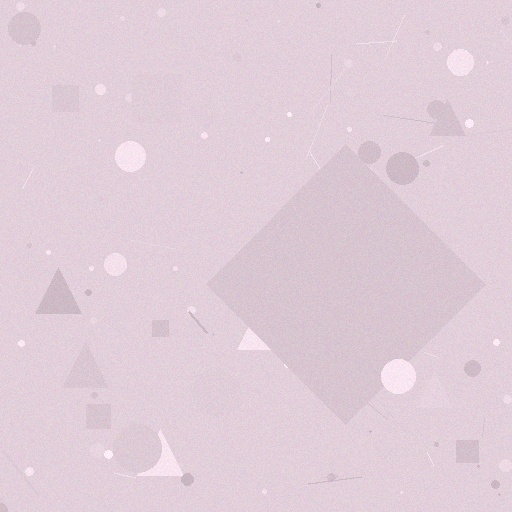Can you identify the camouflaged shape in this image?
The camouflaged shape is a diamond.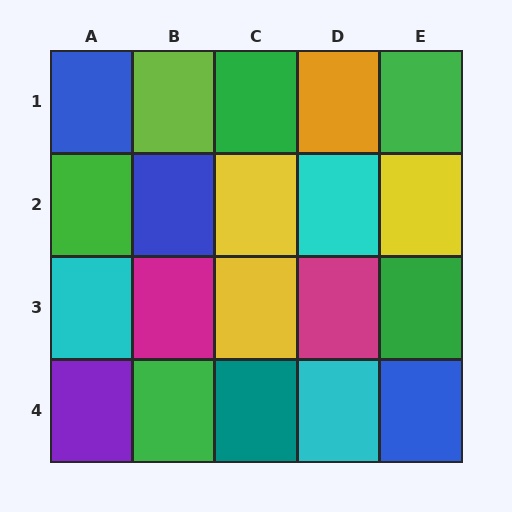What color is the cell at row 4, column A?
Purple.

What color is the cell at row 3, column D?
Magenta.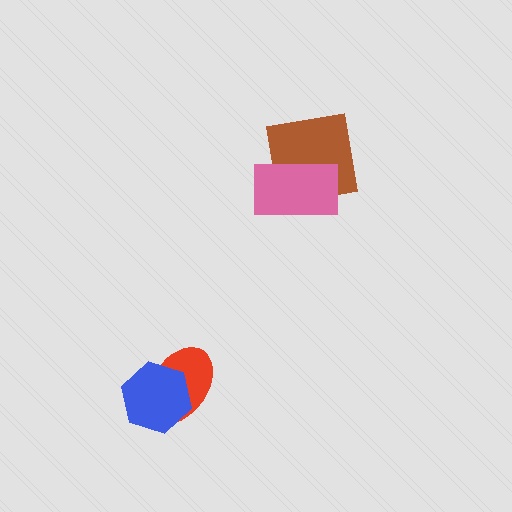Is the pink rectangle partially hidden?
No, no other shape covers it.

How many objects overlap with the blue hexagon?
1 object overlaps with the blue hexagon.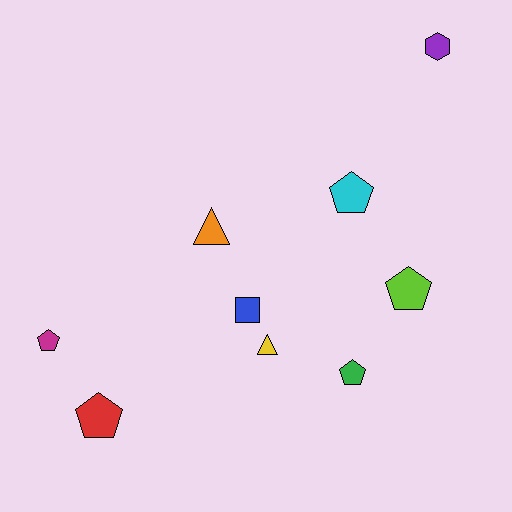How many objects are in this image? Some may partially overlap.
There are 9 objects.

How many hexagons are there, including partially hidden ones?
There is 1 hexagon.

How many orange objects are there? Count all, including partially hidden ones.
There is 1 orange object.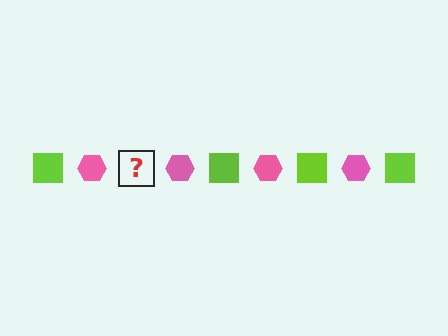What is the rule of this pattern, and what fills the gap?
The rule is that the pattern alternates between lime square and pink hexagon. The gap should be filled with a lime square.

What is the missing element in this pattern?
The missing element is a lime square.